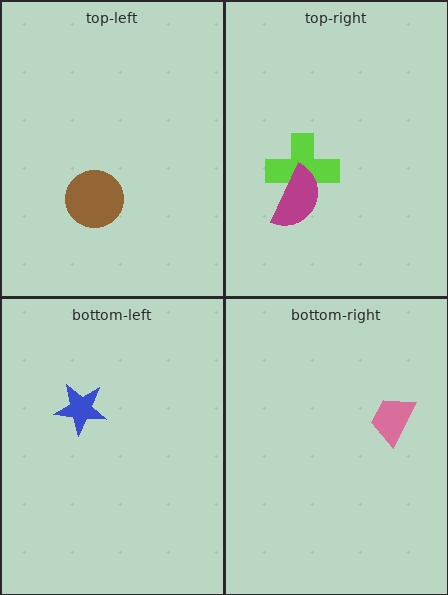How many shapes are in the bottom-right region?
1.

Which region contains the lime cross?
The top-right region.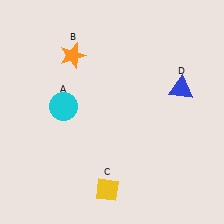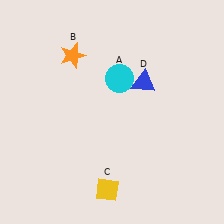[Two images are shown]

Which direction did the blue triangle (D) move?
The blue triangle (D) moved left.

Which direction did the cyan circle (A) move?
The cyan circle (A) moved right.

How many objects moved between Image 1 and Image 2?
2 objects moved between the two images.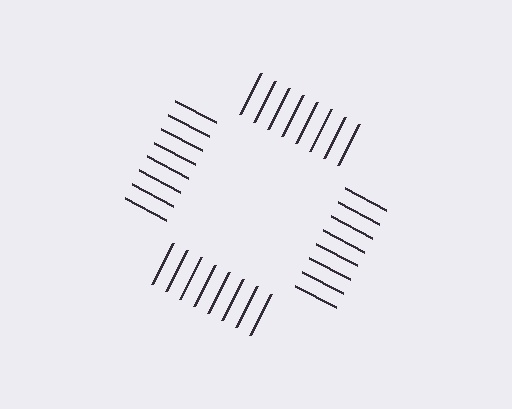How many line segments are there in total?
32 — 8 along each of the 4 edges.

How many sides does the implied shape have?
4 sides — the line-ends trace a square.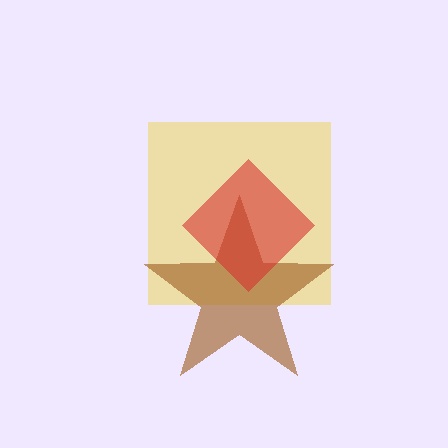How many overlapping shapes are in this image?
There are 3 overlapping shapes in the image.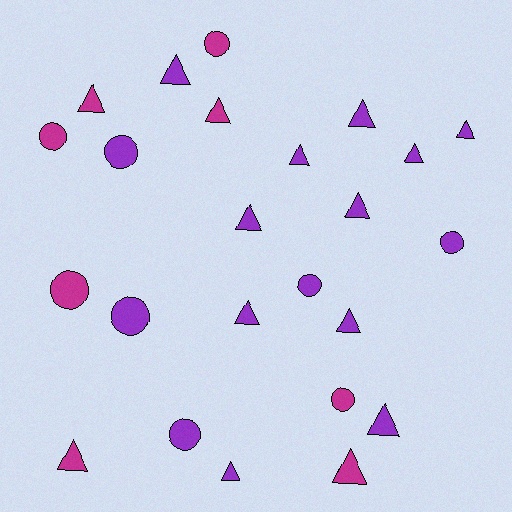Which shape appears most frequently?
Triangle, with 15 objects.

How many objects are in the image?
There are 24 objects.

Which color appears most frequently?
Purple, with 16 objects.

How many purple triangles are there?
There are 11 purple triangles.